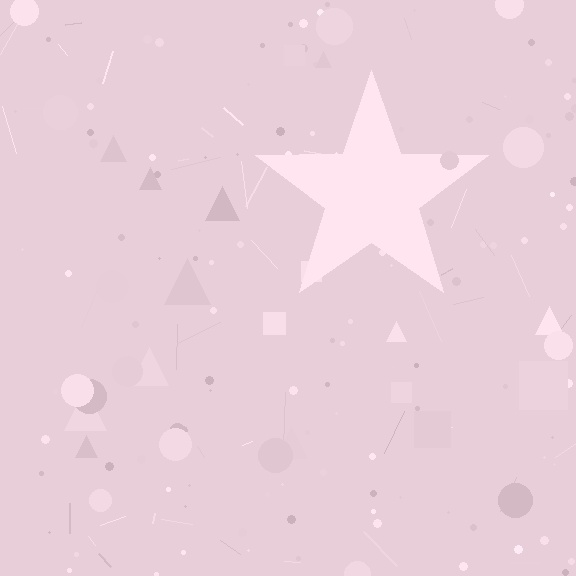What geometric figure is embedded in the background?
A star is embedded in the background.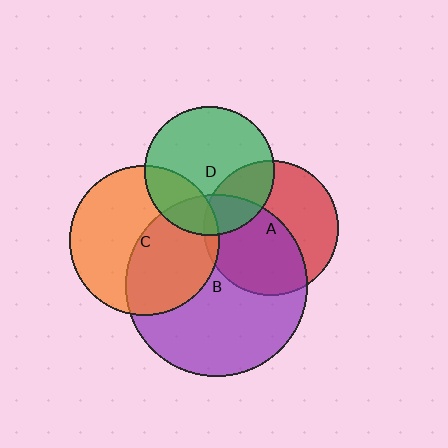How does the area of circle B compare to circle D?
Approximately 2.0 times.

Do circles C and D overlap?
Yes.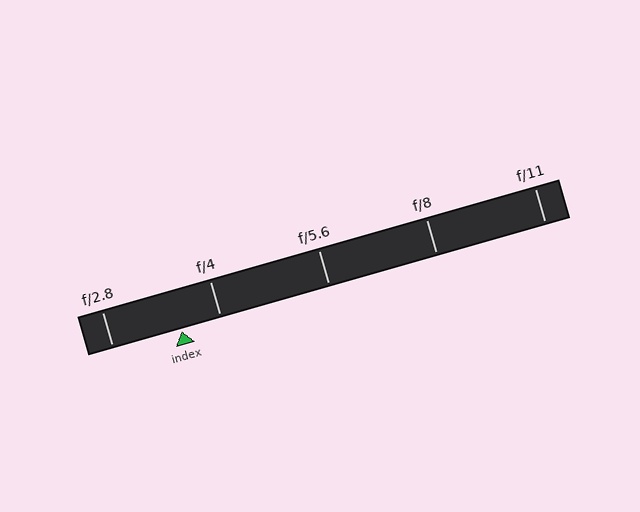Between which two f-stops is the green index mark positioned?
The index mark is between f/2.8 and f/4.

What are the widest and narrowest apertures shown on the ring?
The widest aperture shown is f/2.8 and the narrowest is f/11.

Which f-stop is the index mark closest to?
The index mark is closest to f/4.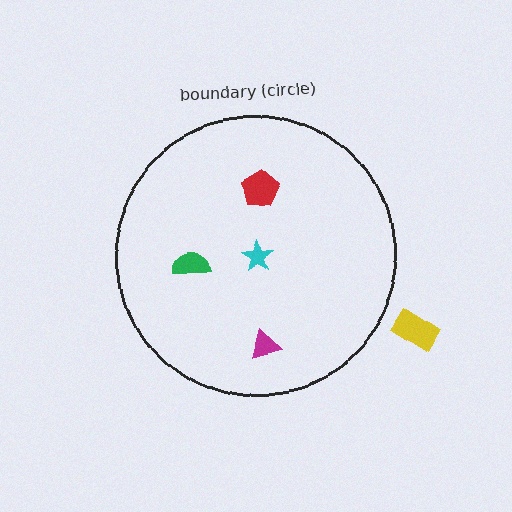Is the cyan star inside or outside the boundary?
Inside.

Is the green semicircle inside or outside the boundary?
Inside.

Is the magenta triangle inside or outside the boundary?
Inside.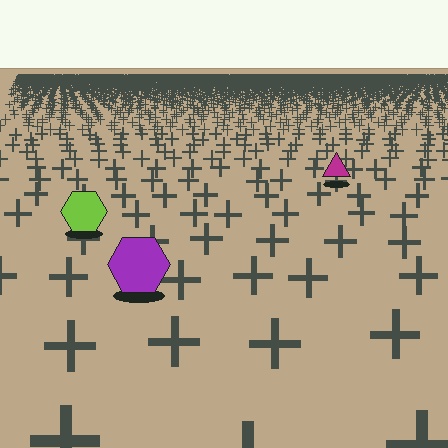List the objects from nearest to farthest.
From nearest to farthest: the purple hexagon, the lime hexagon, the magenta triangle.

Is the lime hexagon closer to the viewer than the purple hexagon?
No. The purple hexagon is closer — you can tell from the texture gradient: the ground texture is coarser near it.